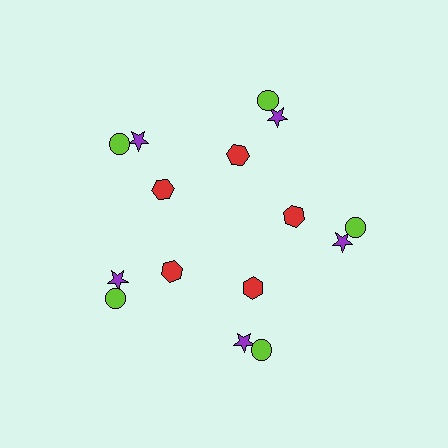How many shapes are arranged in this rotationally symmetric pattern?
There are 15 shapes, arranged in 5 groups of 3.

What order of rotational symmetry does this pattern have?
This pattern has 5-fold rotational symmetry.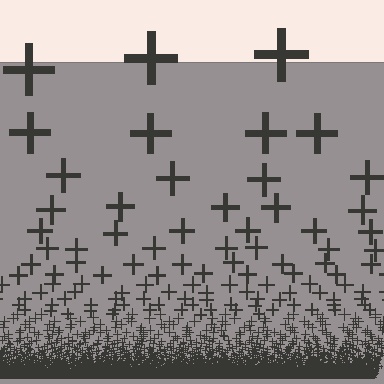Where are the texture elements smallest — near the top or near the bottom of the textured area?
Near the bottom.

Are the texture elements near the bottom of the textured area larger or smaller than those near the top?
Smaller. The gradient is inverted — elements near the bottom are smaller and denser.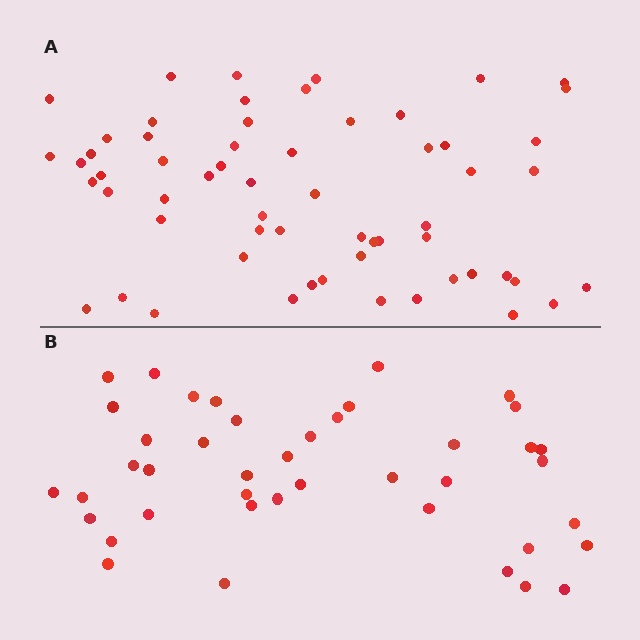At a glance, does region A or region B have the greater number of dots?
Region A (the top region) has more dots.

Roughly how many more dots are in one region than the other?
Region A has approximately 20 more dots than region B.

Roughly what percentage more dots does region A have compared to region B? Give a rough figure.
About 45% more.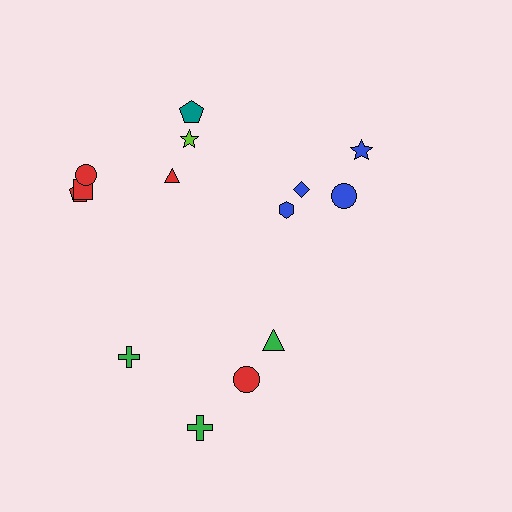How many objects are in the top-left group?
There are 6 objects.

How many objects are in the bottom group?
There are 4 objects.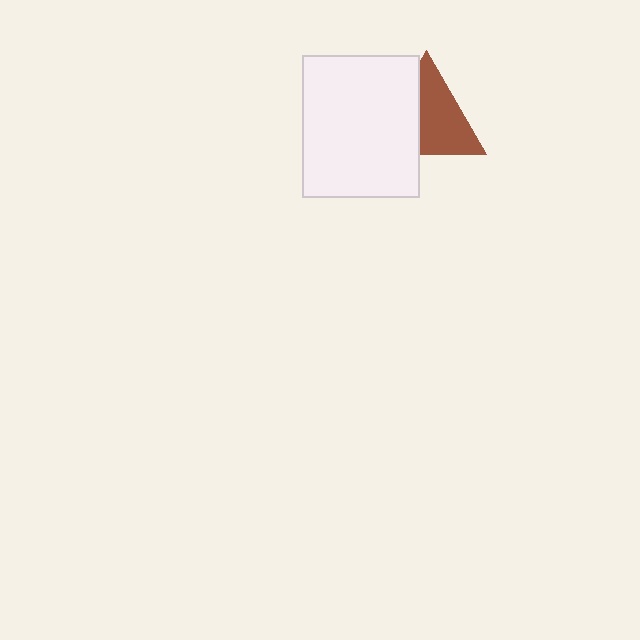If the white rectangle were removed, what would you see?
You would see the complete brown triangle.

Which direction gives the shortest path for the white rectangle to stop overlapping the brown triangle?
Moving left gives the shortest separation.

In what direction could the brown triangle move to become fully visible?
The brown triangle could move right. That would shift it out from behind the white rectangle entirely.